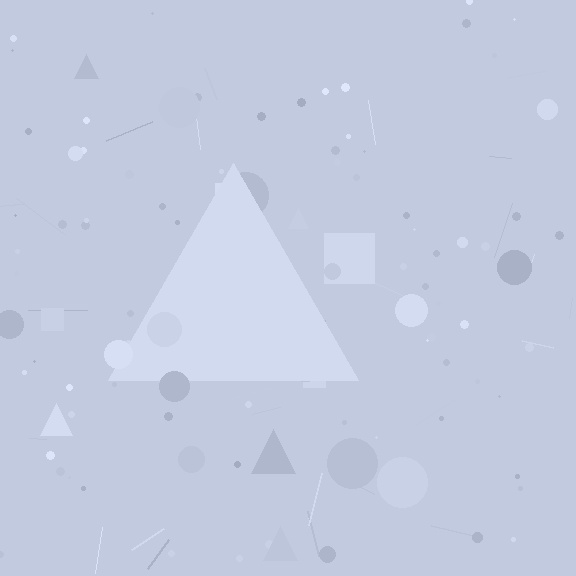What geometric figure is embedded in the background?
A triangle is embedded in the background.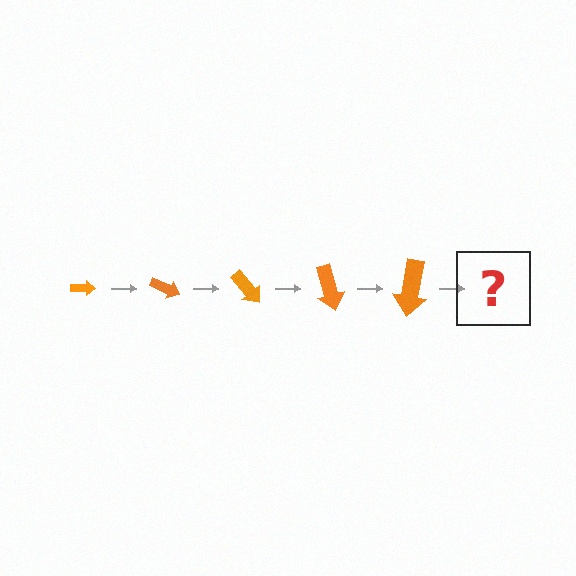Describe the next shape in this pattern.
It should be an arrow, larger than the previous one and rotated 125 degrees from the start.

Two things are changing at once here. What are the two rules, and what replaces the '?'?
The two rules are that the arrow grows larger each step and it rotates 25 degrees each step. The '?' should be an arrow, larger than the previous one and rotated 125 degrees from the start.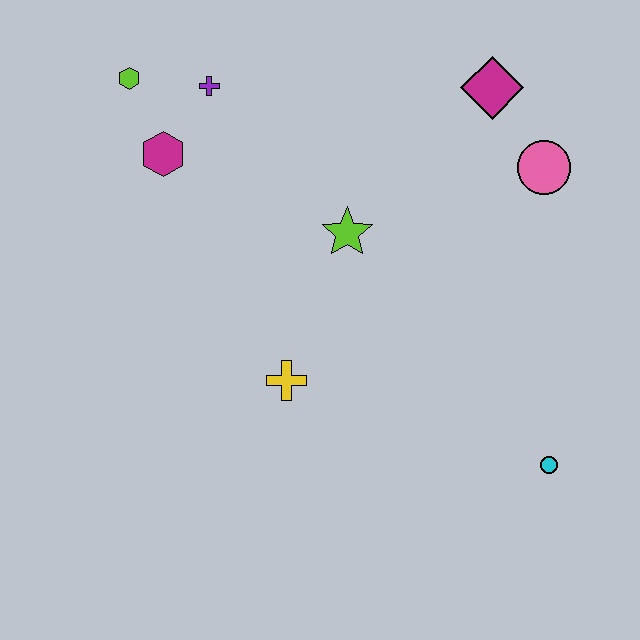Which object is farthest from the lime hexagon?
The cyan circle is farthest from the lime hexagon.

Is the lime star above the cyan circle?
Yes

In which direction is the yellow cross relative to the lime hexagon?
The yellow cross is below the lime hexagon.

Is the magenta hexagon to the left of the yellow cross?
Yes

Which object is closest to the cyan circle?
The yellow cross is closest to the cyan circle.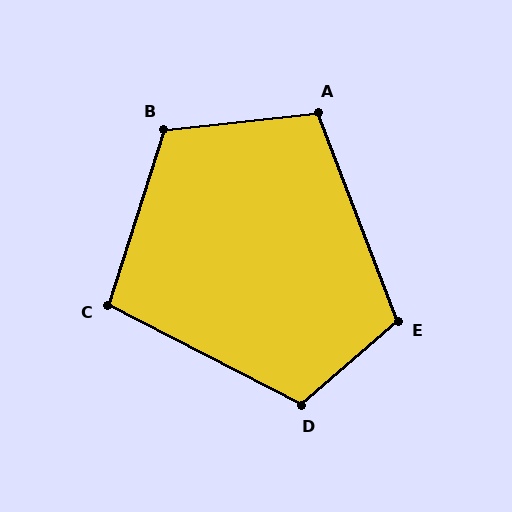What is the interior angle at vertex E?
Approximately 110 degrees (obtuse).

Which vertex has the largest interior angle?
B, at approximately 114 degrees.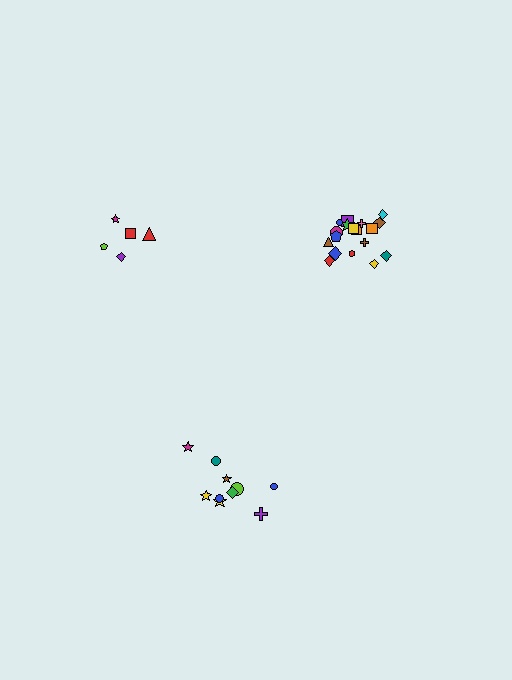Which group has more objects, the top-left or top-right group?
The top-right group.